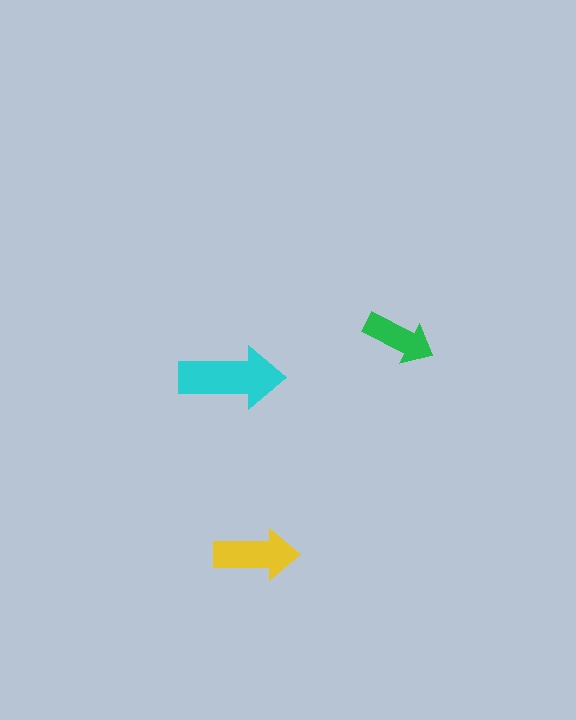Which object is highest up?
The green arrow is topmost.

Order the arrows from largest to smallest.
the cyan one, the yellow one, the green one.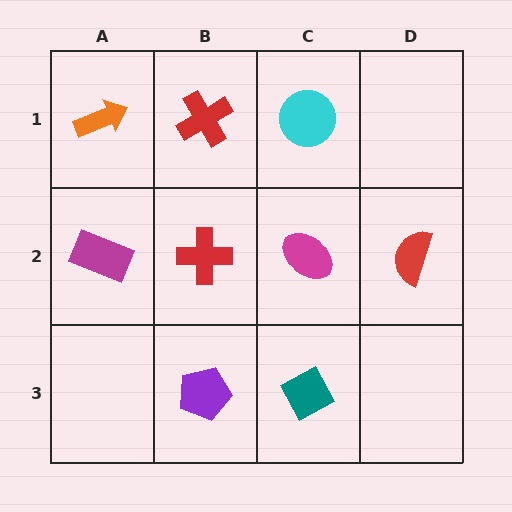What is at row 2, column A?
A magenta rectangle.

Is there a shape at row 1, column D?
No, that cell is empty.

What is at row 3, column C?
A teal diamond.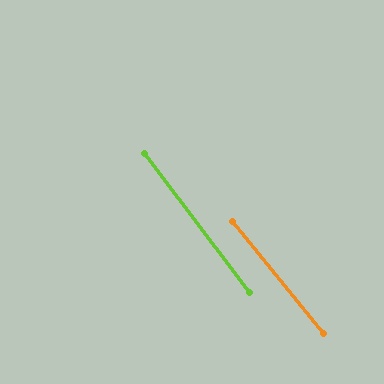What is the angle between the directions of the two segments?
Approximately 2 degrees.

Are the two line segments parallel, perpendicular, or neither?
Parallel — their directions differ by only 1.8°.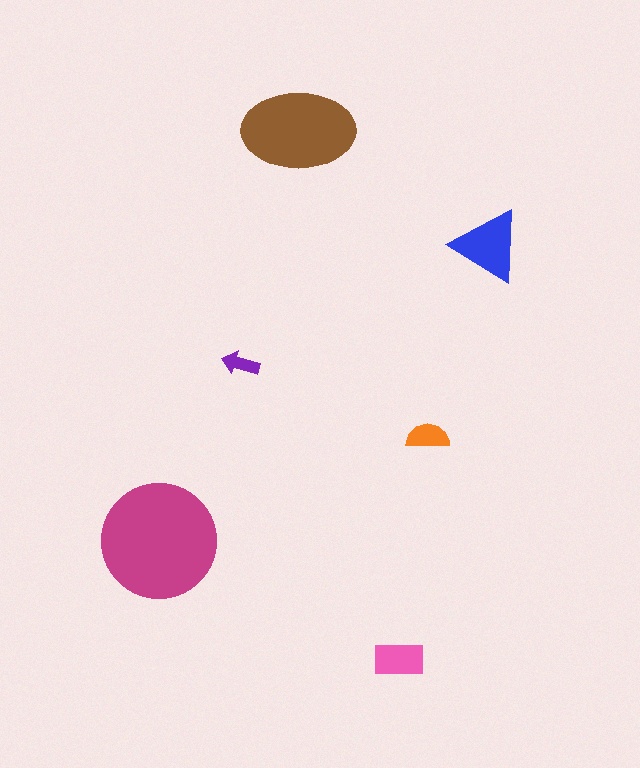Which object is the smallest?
The purple arrow.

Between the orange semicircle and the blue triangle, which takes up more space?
The blue triangle.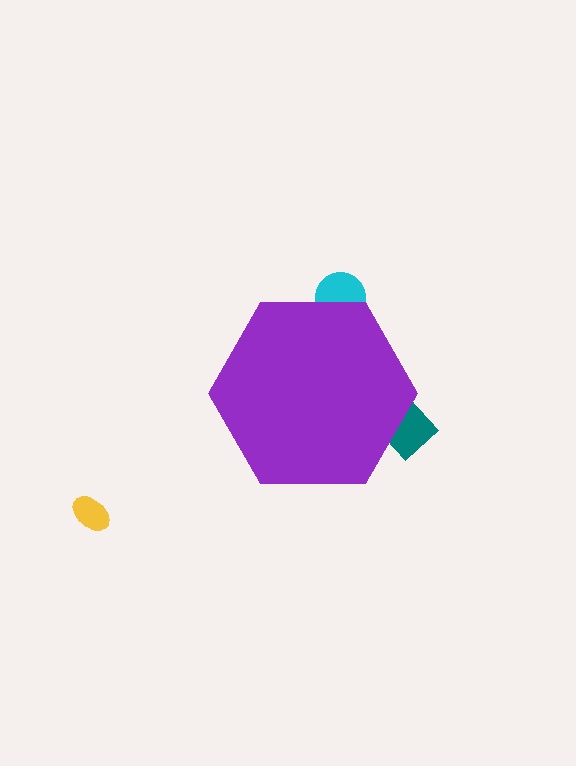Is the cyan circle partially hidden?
Yes, the cyan circle is partially hidden behind the purple hexagon.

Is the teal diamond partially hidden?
Yes, the teal diamond is partially hidden behind the purple hexagon.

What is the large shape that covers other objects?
A purple hexagon.